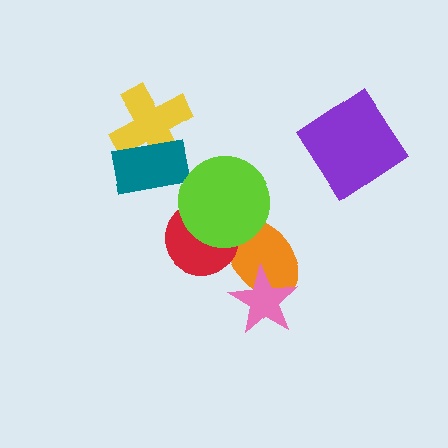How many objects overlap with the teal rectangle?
1 object overlaps with the teal rectangle.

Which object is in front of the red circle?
The lime circle is in front of the red circle.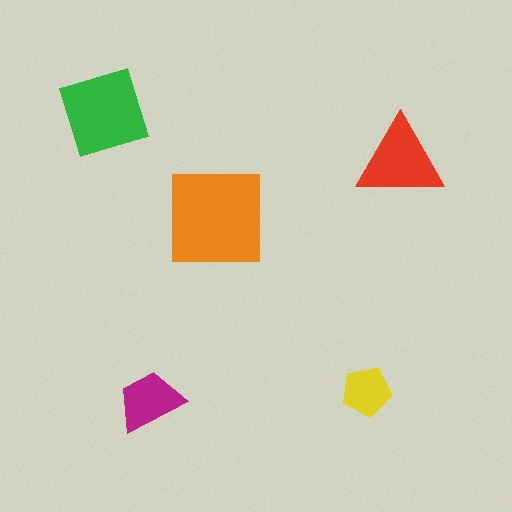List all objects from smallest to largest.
The yellow pentagon, the magenta trapezoid, the red triangle, the green diamond, the orange square.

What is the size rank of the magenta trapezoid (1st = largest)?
4th.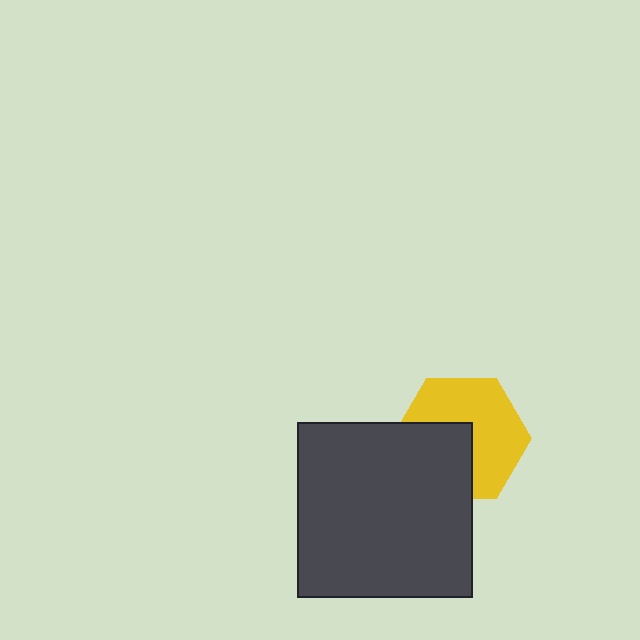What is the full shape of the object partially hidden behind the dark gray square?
The partially hidden object is a yellow hexagon.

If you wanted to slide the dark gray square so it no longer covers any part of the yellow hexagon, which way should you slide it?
Slide it toward the lower-left — that is the most direct way to separate the two shapes.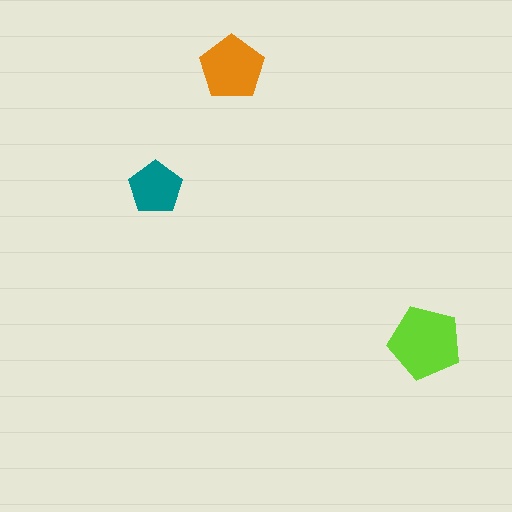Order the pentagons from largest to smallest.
the lime one, the orange one, the teal one.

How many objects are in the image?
There are 3 objects in the image.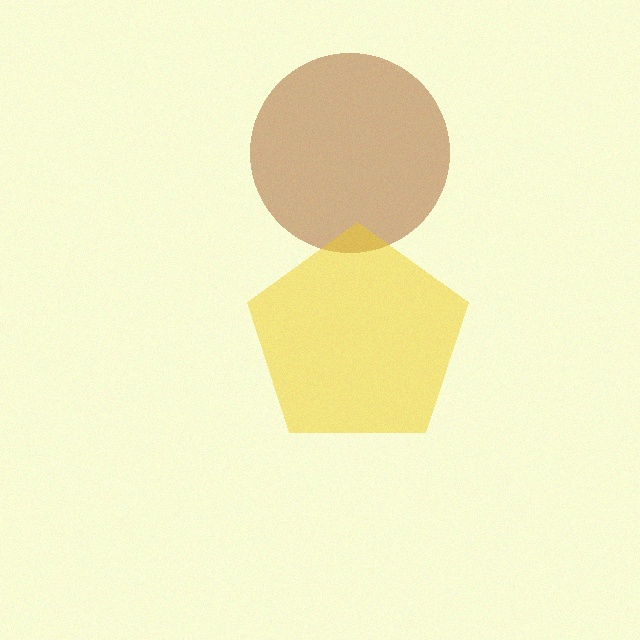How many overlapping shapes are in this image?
There are 2 overlapping shapes in the image.